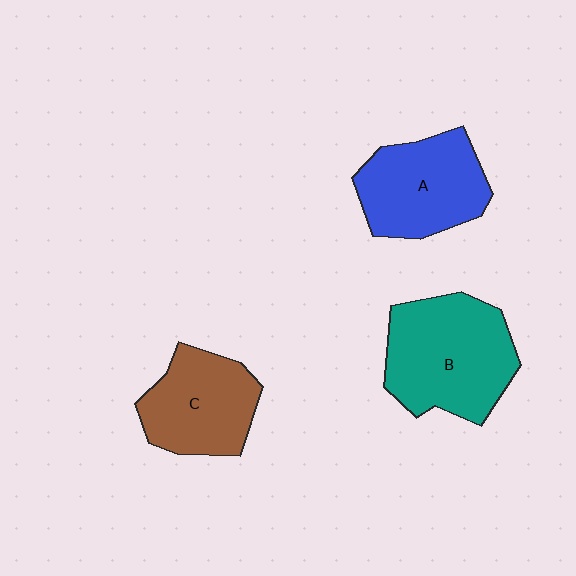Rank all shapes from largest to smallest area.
From largest to smallest: B (teal), A (blue), C (brown).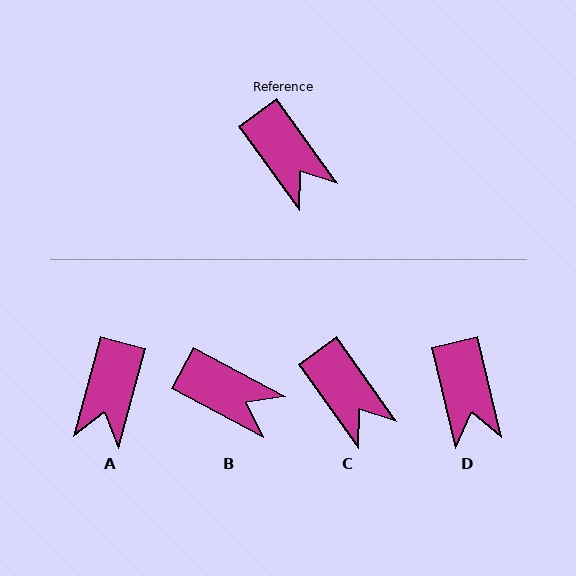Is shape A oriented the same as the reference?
No, it is off by about 51 degrees.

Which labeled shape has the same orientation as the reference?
C.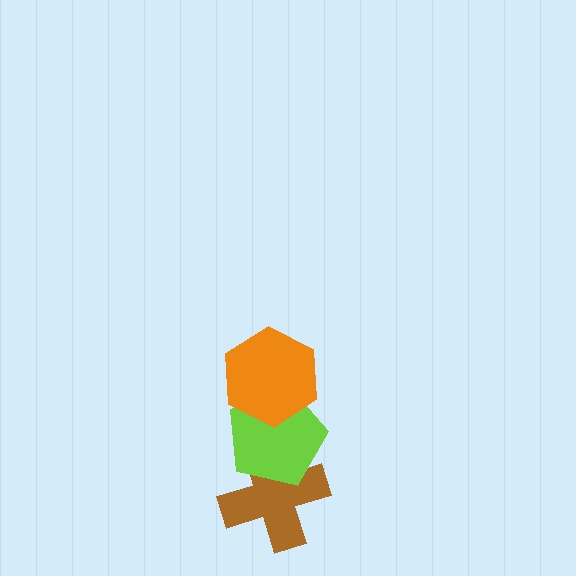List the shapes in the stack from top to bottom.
From top to bottom: the orange hexagon, the lime pentagon, the brown cross.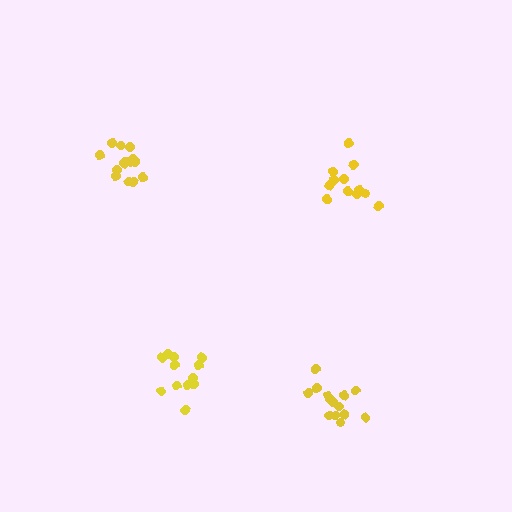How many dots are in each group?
Group 1: 12 dots, Group 2: 12 dots, Group 3: 14 dots, Group 4: 14 dots (52 total).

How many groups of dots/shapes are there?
There are 4 groups.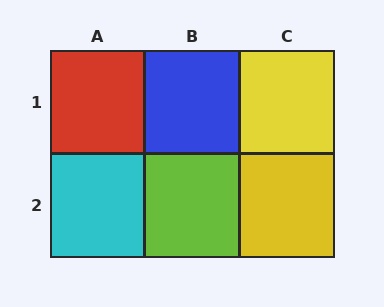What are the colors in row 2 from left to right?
Cyan, lime, yellow.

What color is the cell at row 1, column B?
Blue.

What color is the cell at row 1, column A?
Red.